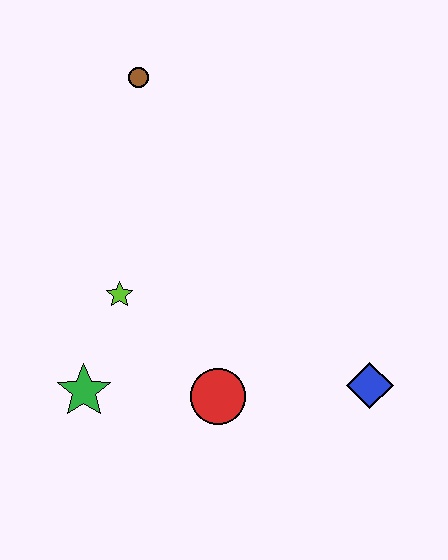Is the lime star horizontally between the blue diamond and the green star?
Yes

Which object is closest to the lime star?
The green star is closest to the lime star.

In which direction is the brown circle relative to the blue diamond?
The brown circle is above the blue diamond.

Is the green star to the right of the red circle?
No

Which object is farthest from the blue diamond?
The brown circle is farthest from the blue diamond.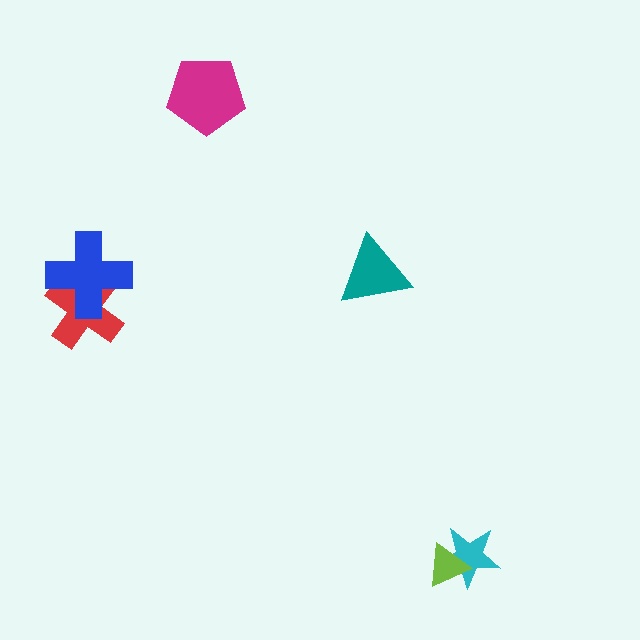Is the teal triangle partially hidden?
No, no other shape covers it.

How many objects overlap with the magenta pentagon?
0 objects overlap with the magenta pentagon.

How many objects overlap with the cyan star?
1 object overlaps with the cyan star.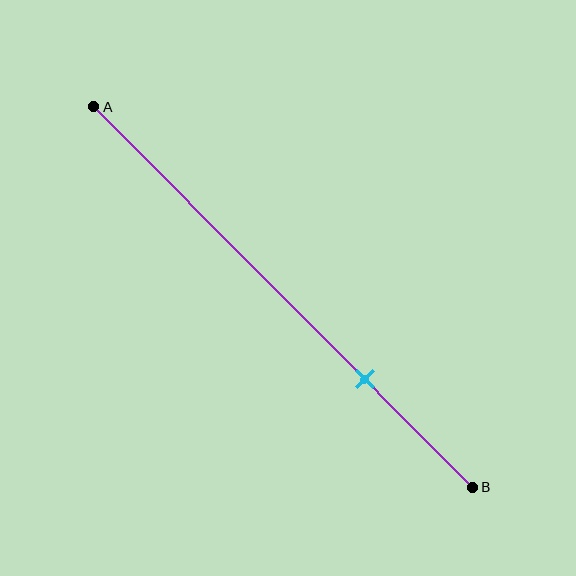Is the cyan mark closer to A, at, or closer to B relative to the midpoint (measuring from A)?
The cyan mark is closer to point B than the midpoint of segment AB.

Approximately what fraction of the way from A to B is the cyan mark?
The cyan mark is approximately 70% of the way from A to B.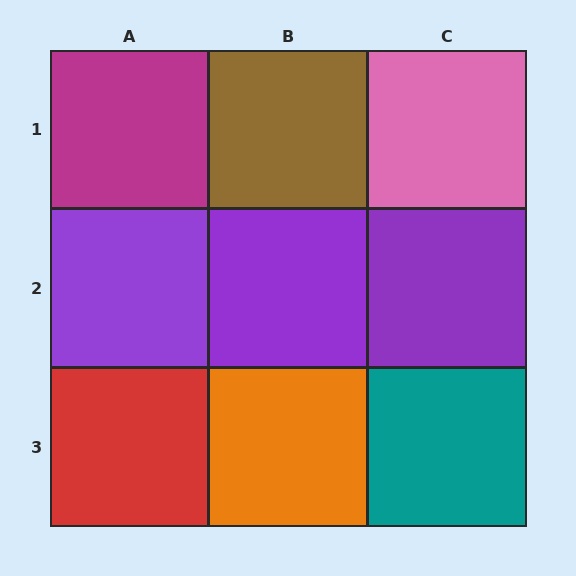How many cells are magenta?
1 cell is magenta.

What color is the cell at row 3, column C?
Teal.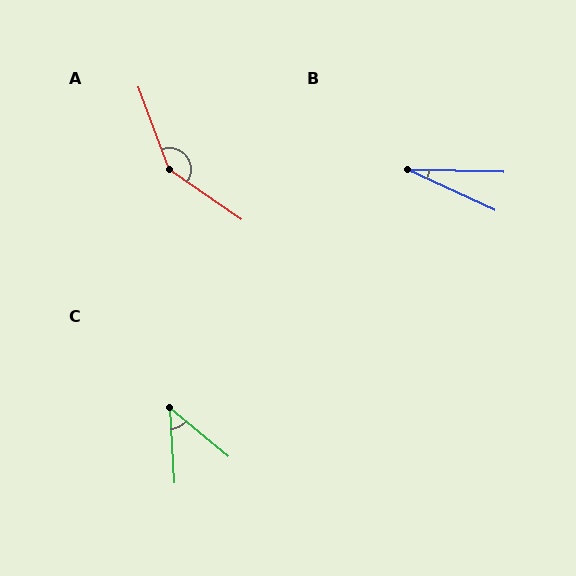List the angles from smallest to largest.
B (24°), C (47°), A (145°).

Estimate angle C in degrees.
Approximately 47 degrees.